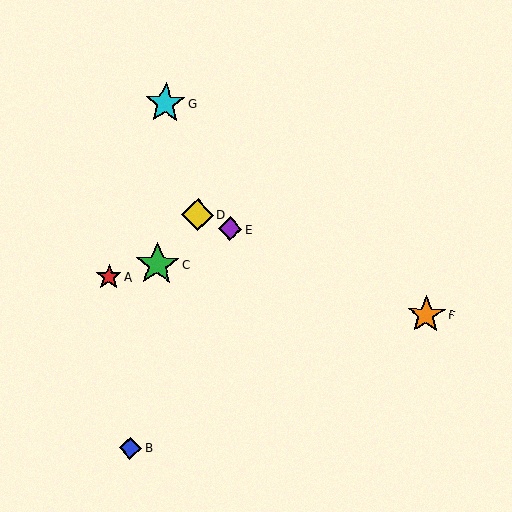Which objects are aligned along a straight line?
Objects D, E, F are aligned along a straight line.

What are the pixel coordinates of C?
Object C is at (157, 264).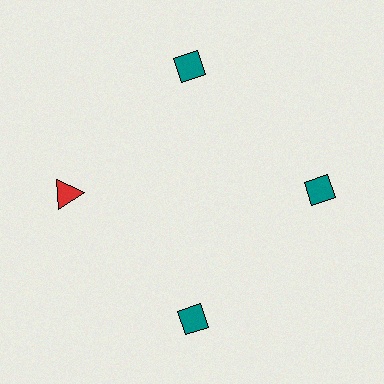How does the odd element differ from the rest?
It differs in both color (red instead of teal) and shape (triangle instead of diamond).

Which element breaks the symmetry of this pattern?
The red triangle at roughly the 9 o'clock position breaks the symmetry. All other shapes are teal diamonds.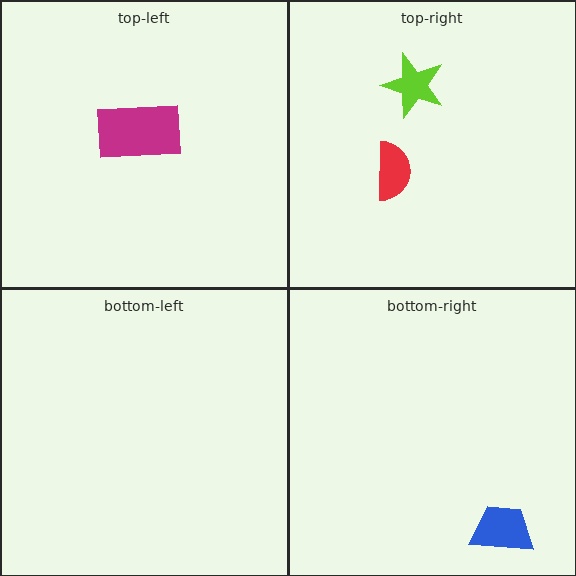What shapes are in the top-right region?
The lime star, the red semicircle.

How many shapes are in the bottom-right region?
1.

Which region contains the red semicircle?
The top-right region.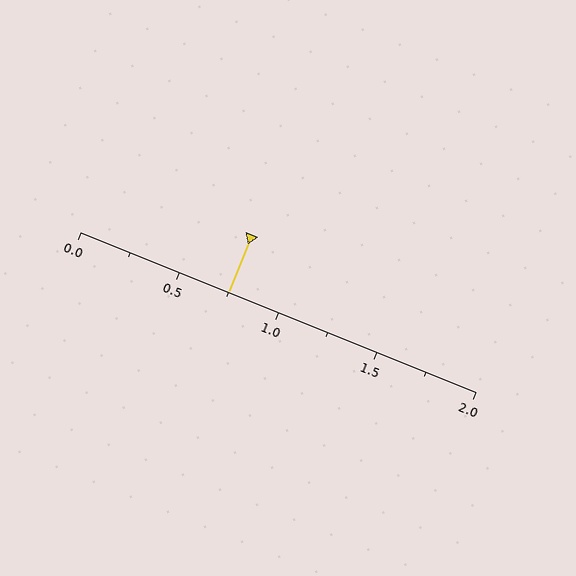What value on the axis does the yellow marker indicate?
The marker indicates approximately 0.75.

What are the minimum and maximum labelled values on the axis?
The axis runs from 0.0 to 2.0.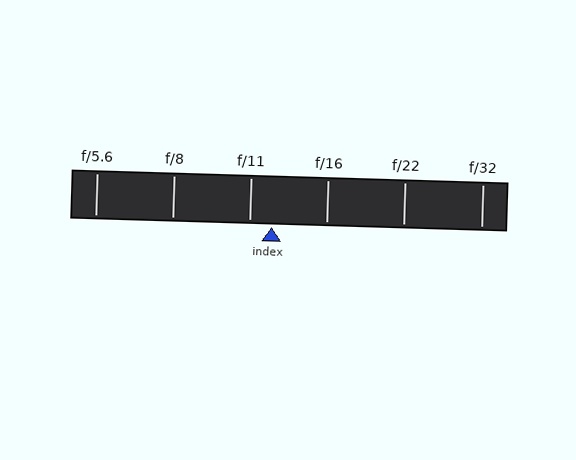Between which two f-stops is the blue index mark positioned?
The index mark is between f/11 and f/16.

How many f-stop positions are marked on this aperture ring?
There are 6 f-stop positions marked.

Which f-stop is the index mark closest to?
The index mark is closest to f/11.